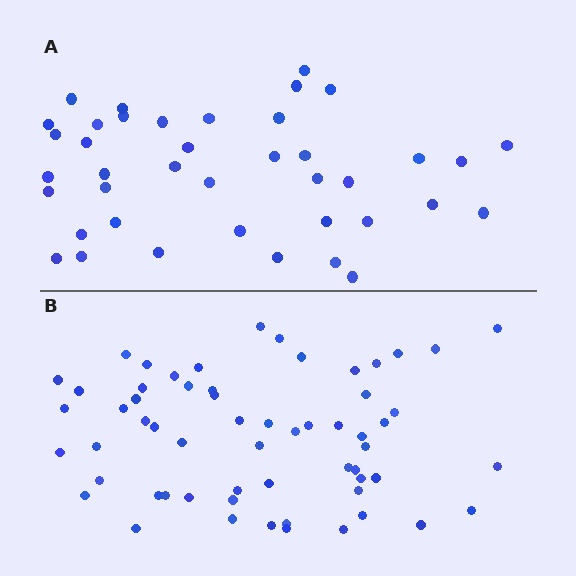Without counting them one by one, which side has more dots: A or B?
Region B (the bottom region) has more dots.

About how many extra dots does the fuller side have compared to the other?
Region B has approximately 20 more dots than region A.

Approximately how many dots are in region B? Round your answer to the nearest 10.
About 60 dots.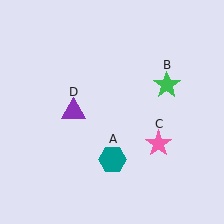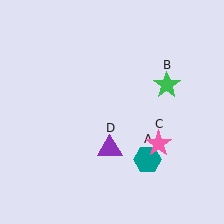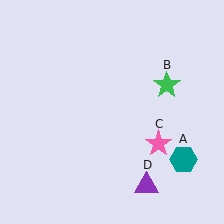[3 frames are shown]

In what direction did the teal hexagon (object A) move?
The teal hexagon (object A) moved right.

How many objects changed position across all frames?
2 objects changed position: teal hexagon (object A), purple triangle (object D).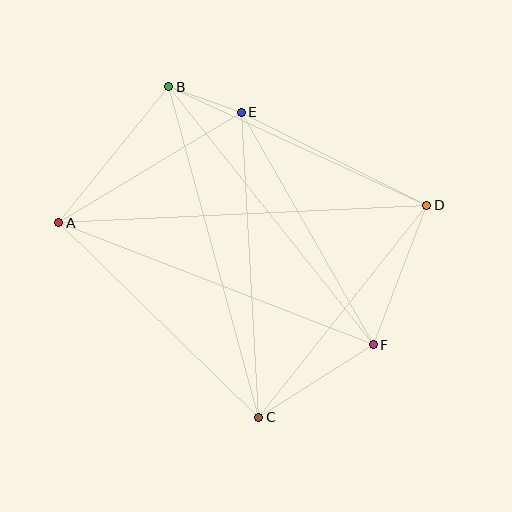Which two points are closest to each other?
Points B and E are closest to each other.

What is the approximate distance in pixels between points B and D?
The distance between B and D is approximately 284 pixels.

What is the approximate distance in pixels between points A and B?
The distance between A and B is approximately 175 pixels.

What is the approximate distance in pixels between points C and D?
The distance between C and D is approximately 271 pixels.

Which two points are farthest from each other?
Points A and D are farthest from each other.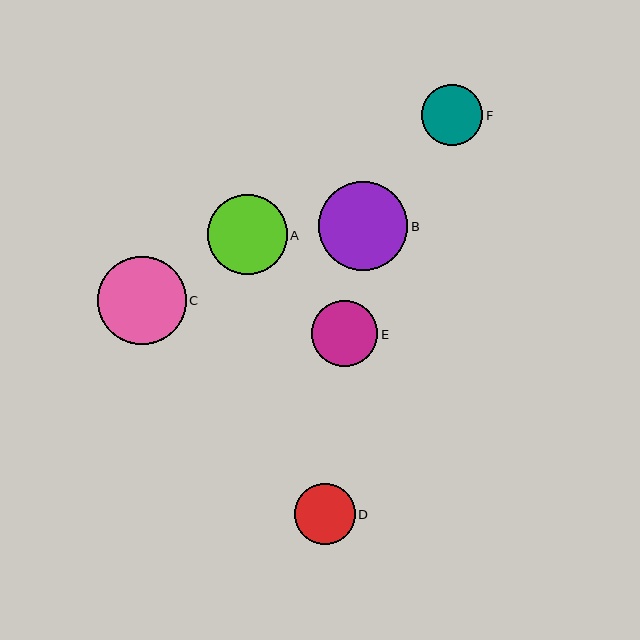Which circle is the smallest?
Circle F is the smallest with a size of approximately 61 pixels.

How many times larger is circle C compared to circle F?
Circle C is approximately 1.4 times the size of circle F.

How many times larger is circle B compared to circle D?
Circle B is approximately 1.5 times the size of circle D.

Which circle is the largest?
Circle B is the largest with a size of approximately 89 pixels.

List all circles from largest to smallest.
From largest to smallest: B, C, A, E, D, F.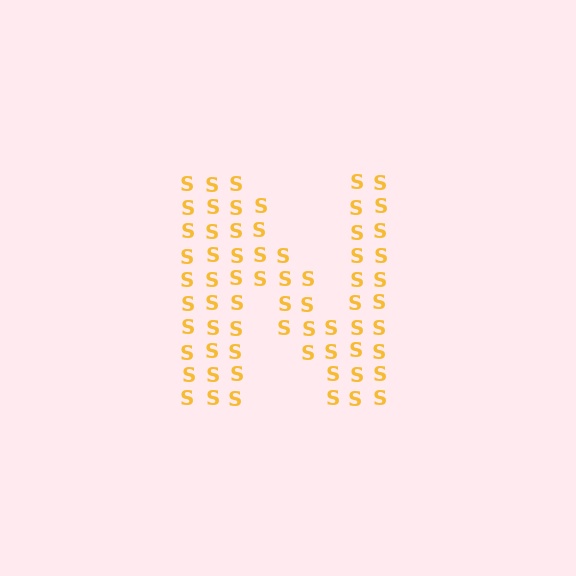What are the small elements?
The small elements are letter S's.